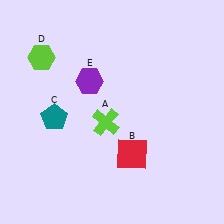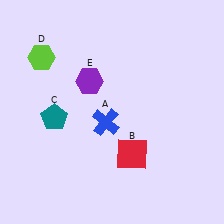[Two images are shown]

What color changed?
The cross (A) changed from lime in Image 1 to blue in Image 2.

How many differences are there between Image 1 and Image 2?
There is 1 difference between the two images.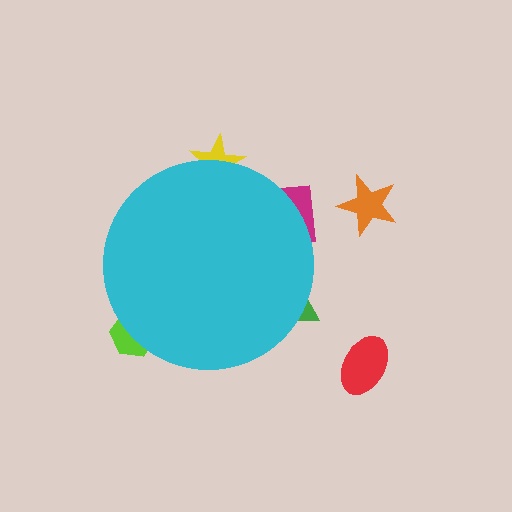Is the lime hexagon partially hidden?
Yes, the lime hexagon is partially hidden behind the cyan circle.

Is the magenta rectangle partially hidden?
Yes, the magenta rectangle is partially hidden behind the cyan circle.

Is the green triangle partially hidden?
Yes, the green triangle is partially hidden behind the cyan circle.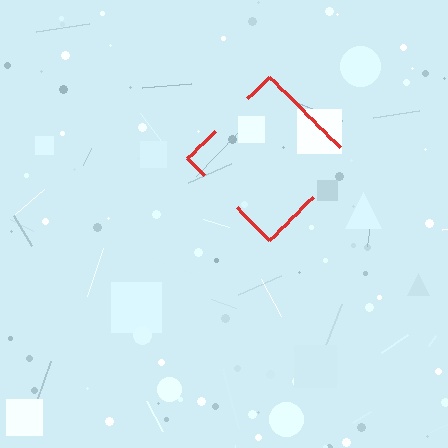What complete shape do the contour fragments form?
The contour fragments form a diamond.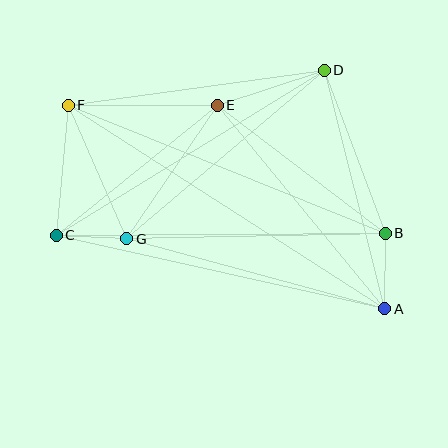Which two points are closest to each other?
Points C and G are closest to each other.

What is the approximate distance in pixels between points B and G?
The distance between B and G is approximately 259 pixels.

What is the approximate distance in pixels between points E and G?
The distance between E and G is approximately 161 pixels.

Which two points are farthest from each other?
Points A and F are farthest from each other.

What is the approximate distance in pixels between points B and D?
The distance between B and D is approximately 174 pixels.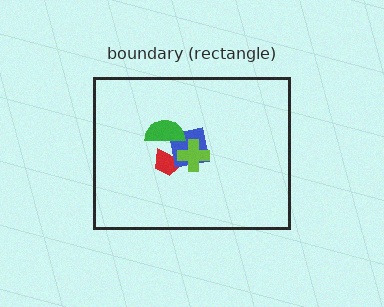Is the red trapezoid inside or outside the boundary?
Inside.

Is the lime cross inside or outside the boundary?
Inside.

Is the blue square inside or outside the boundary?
Inside.